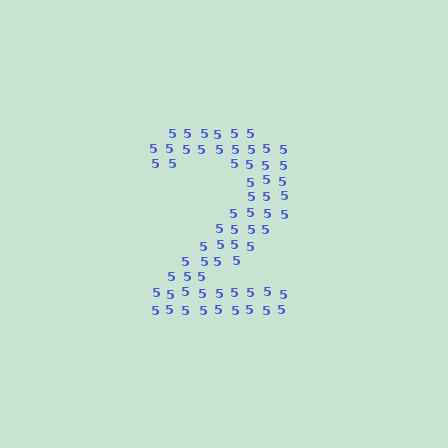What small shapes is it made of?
It is made of small digit 5's.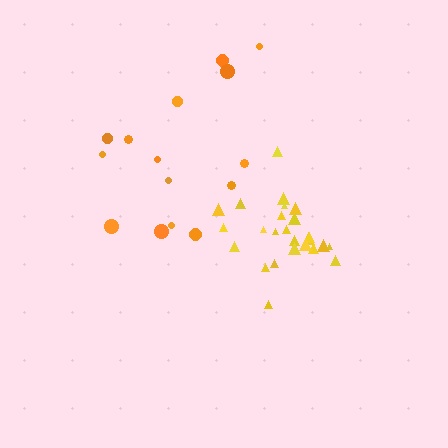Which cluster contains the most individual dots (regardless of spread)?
Yellow (25).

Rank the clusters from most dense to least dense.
yellow, orange.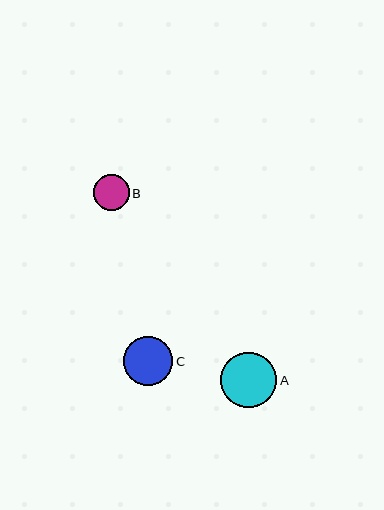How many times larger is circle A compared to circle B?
Circle A is approximately 1.5 times the size of circle B.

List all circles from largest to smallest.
From largest to smallest: A, C, B.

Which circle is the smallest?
Circle B is the smallest with a size of approximately 36 pixels.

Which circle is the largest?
Circle A is the largest with a size of approximately 56 pixels.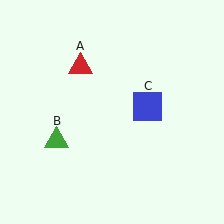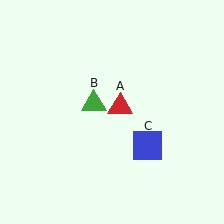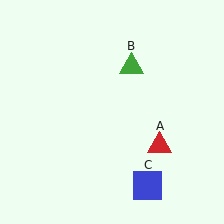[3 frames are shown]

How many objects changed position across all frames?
3 objects changed position: red triangle (object A), green triangle (object B), blue square (object C).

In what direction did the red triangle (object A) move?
The red triangle (object A) moved down and to the right.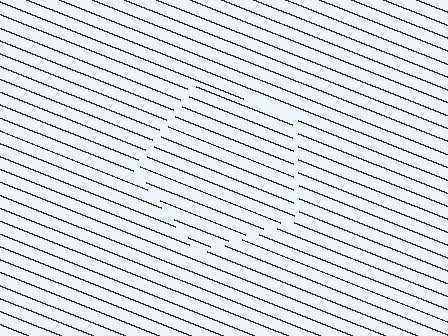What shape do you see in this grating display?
An illusory pentagon. The interior of the shape contains the same grating, shifted by half a period — the contour is defined by the phase discontinuity where line-ends from the inner and outer gratings abut.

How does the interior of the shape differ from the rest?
The interior of the shape contains the same grating, shifted by half a period — the contour is defined by the phase discontinuity where line-ends from the inner and outer gratings abut.